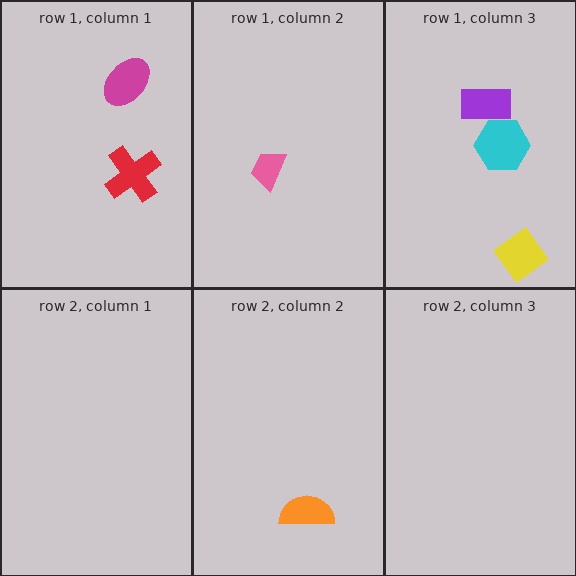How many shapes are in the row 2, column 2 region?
1.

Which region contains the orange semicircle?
The row 2, column 2 region.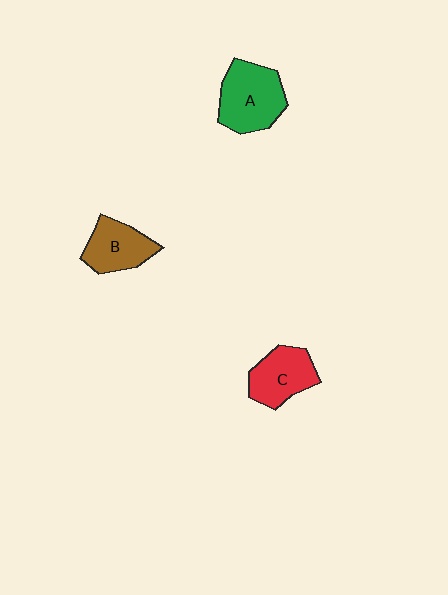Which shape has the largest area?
Shape A (green).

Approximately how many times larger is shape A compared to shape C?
Approximately 1.3 times.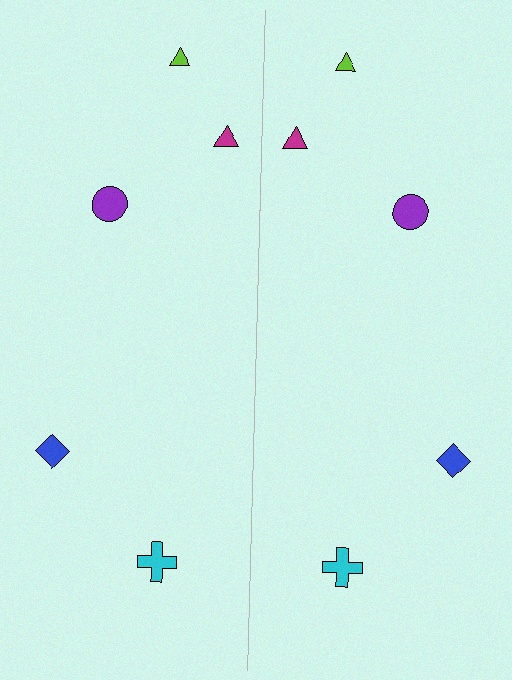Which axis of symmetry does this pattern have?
The pattern has a vertical axis of symmetry running through the center of the image.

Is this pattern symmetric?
Yes, this pattern has bilateral (reflection) symmetry.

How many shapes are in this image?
There are 10 shapes in this image.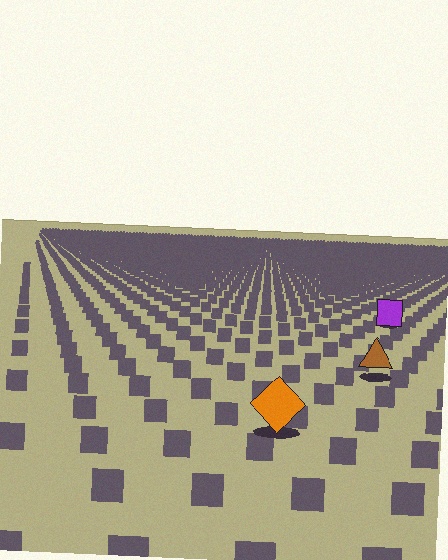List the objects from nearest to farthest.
From nearest to farthest: the orange diamond, the brown triangle, the purple square.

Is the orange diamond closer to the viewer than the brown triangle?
Yes. The orange diamond is closer — you can tell from the texture gradient: the ground texture is coarser near it.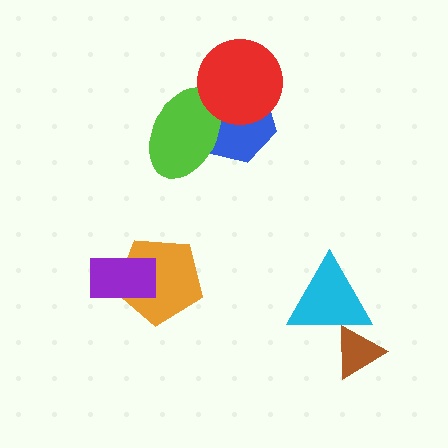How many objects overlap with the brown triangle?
1 object overlaps with the brown triangle.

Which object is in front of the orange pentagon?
The purple rectangle is in front of the orange pentagon.